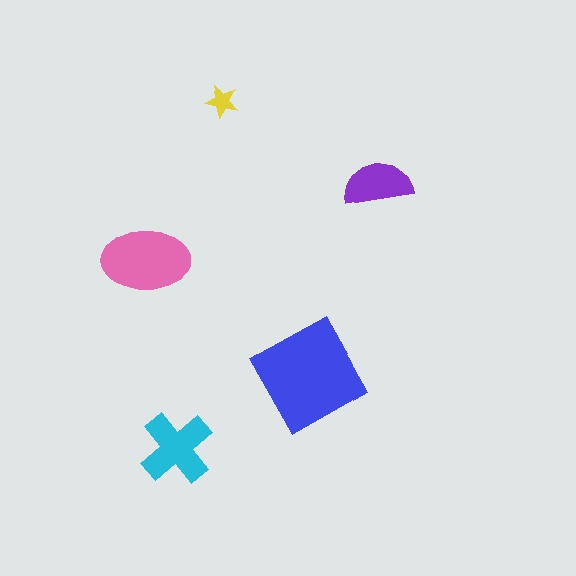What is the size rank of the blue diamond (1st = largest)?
1st.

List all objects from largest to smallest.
The blue diamond, the pink ellipse, the cyan cross, the purple semicircle, the yellow star.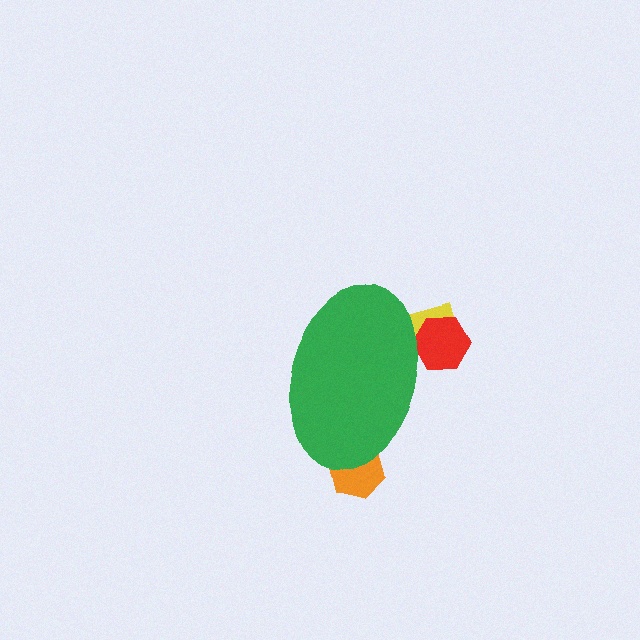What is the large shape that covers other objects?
A green ellipse.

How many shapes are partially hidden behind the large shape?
3 shapes are partially hidden.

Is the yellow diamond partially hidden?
Yes, the yellow diamond is partially hidden behind the green ellipse.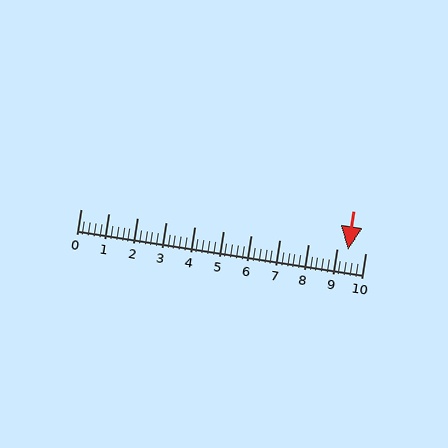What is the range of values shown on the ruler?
The ruler shows values from 0 to 10.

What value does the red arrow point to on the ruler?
The red arrow points to approximately 9.4.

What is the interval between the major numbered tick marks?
The major tick marks are spaced 1 units apart.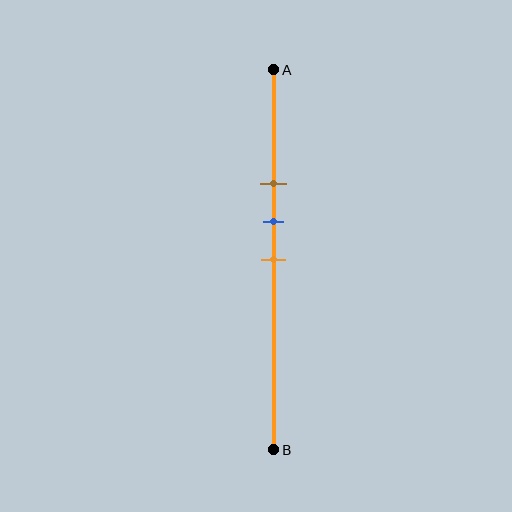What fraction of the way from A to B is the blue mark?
The blue mark is approximately 40% (0.4) of the way from A to B.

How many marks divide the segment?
There are 3 marks dividing the segment.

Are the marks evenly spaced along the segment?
Yes, the marks are approximately evenly spaced.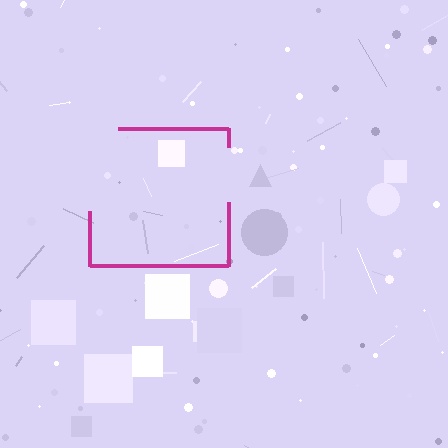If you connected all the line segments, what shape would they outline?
They would outline a square.